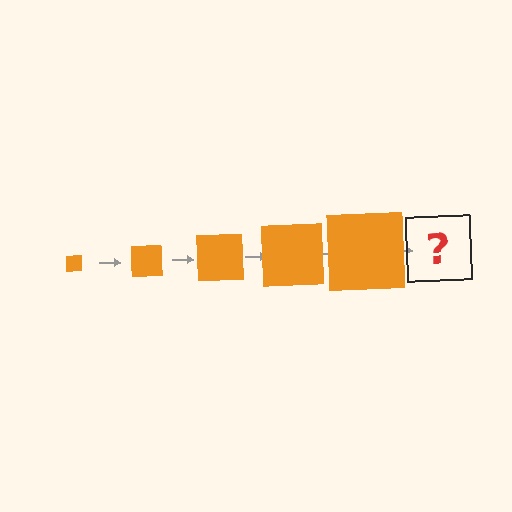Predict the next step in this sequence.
The next step is an orange square, larger than the previous one.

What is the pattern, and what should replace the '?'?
The pattern is that the square gets progressively larger each step. The '?' should be an orange square, larger than the previous one.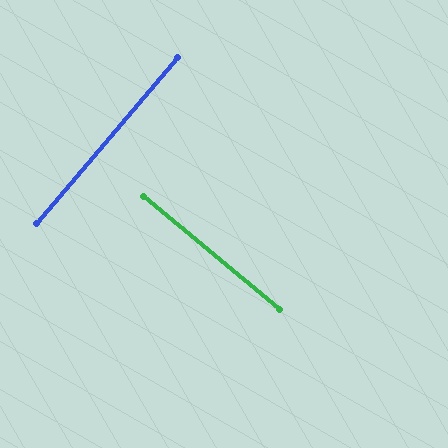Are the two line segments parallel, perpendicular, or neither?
Perpendicular — they meet at approximately 89°.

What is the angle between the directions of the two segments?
Approximately 89 degrees.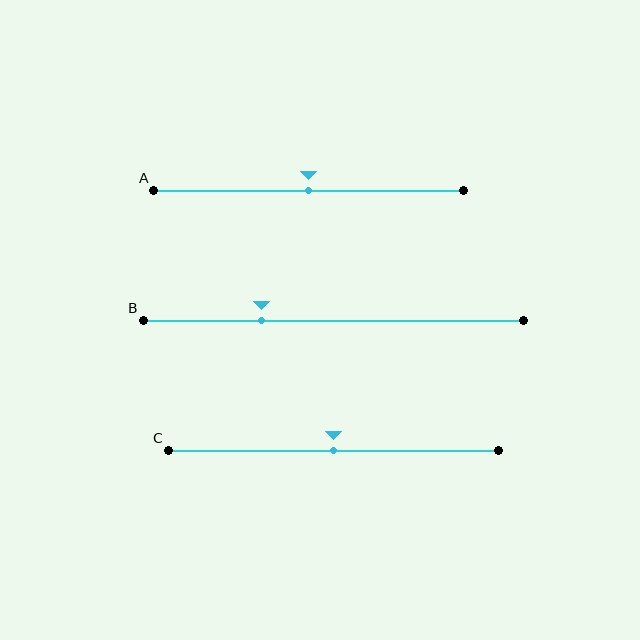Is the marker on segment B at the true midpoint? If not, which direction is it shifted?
No, the marker on segment B is shifted to the left by about 19% of the segment length.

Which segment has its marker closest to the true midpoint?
Segment A has its marker closest to the true midpoint.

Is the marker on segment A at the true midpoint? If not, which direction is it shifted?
Yes, the marker on segment A is at the true midpoint.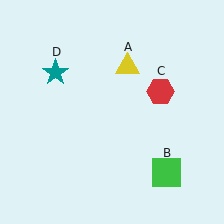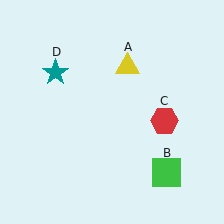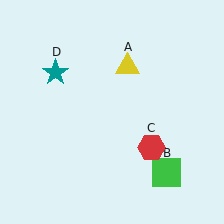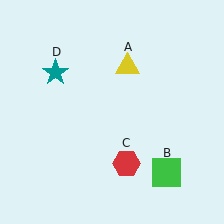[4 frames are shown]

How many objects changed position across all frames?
1 object changed position: red hexagon (object C).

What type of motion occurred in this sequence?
The red hexagon (object C) rotated clockwise around the center of the scene.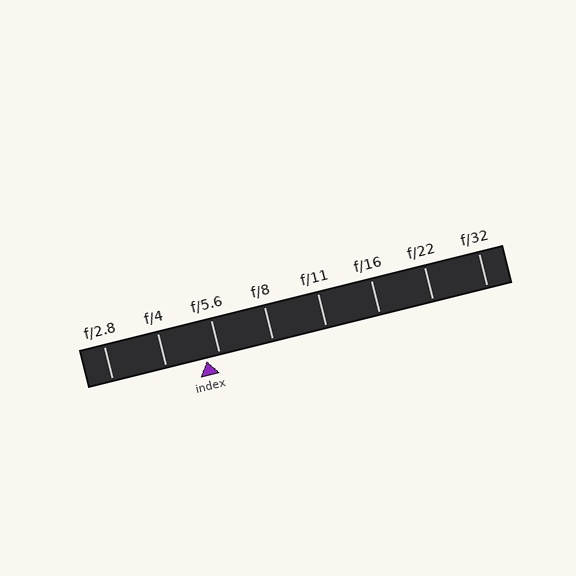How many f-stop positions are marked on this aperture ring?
There are 8 f-stop positions marked.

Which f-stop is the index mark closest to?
The index mark is closest to f/5.6.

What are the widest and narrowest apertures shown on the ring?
The widest aperture shown is f/2.8 and the narrowest is f/32.